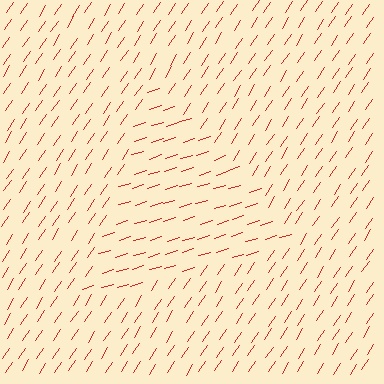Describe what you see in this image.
The image is filled with small red line segments. A triangle region in the image has lines oriented differently from the surrounding lines, creating a visible texture boundary.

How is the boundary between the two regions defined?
The boundary is defined purely by a change in line orientation (approximately 39 degrees difference). All lines are the same color and thickness.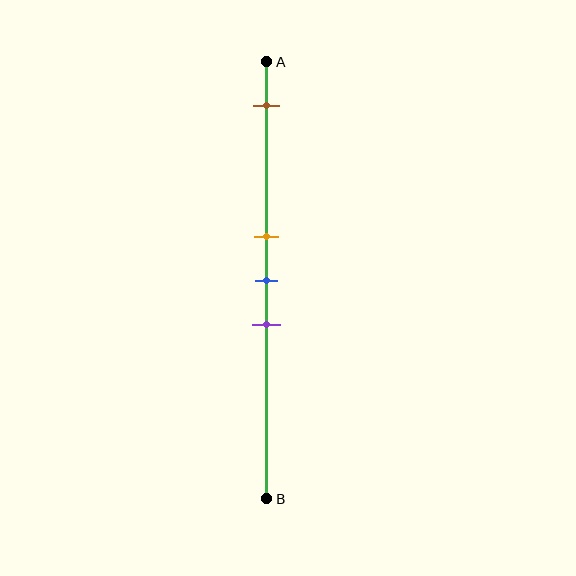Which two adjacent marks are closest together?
The orange and blue marks are the closest adjacent pair.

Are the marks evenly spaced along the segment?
No, the marks are not evenly spaced.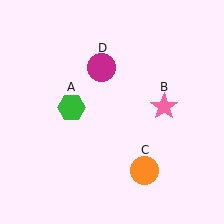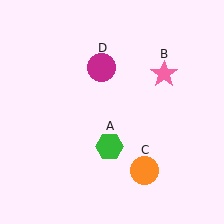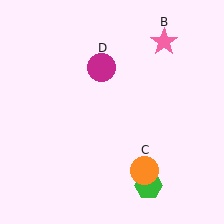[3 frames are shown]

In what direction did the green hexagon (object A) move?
The green hexagon (object A) moved down and to the right.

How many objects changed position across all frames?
2 objects changed position: green hexagon (object A), pink star (object B).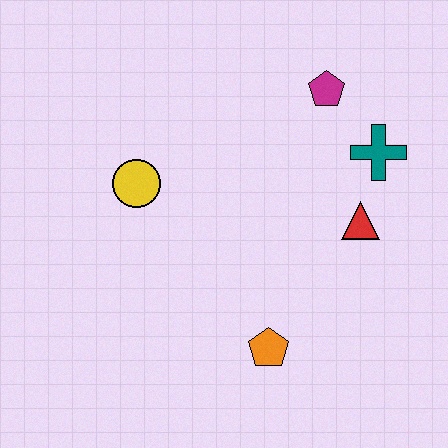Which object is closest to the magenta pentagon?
The teal cross is closest to the magenta pentagon.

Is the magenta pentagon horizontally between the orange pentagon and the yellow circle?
No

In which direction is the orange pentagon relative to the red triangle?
The orange pentagon is below the red triangle.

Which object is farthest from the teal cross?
The yellow circle is farthest from the teal cross.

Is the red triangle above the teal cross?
No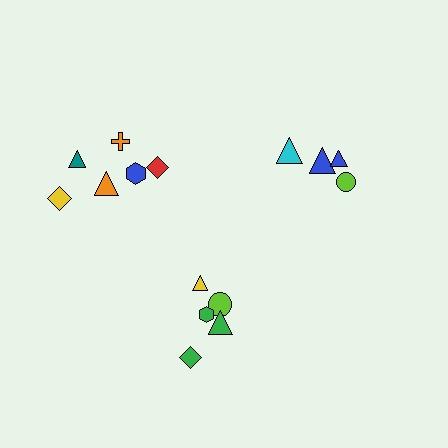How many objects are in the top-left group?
There are 6 objects.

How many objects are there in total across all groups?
There are 15 objects.